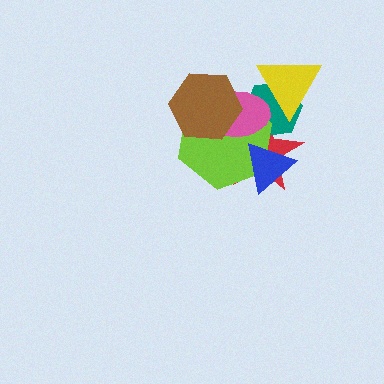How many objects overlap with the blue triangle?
2 objects overlap with the blue triangle.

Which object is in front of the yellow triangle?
The pink ellipse is in front of the yellow triangle.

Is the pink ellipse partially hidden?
Yes, it is partially covered by another shape.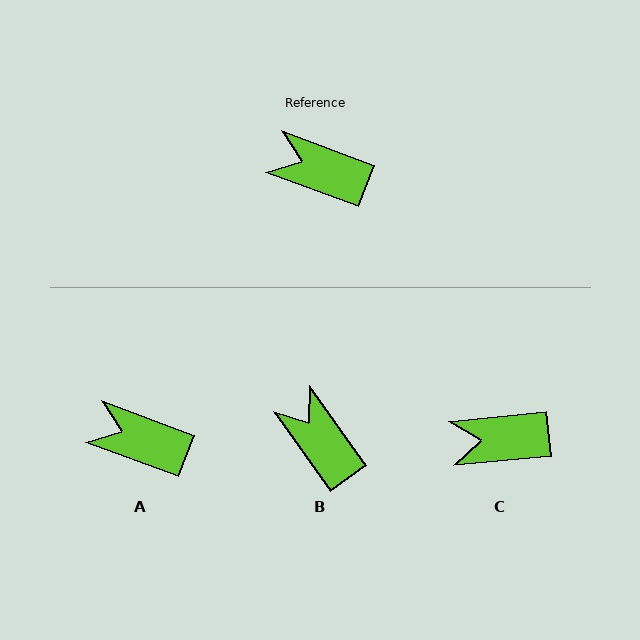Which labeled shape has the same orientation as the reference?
A.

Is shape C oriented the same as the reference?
No, it is off by about 26 degrees.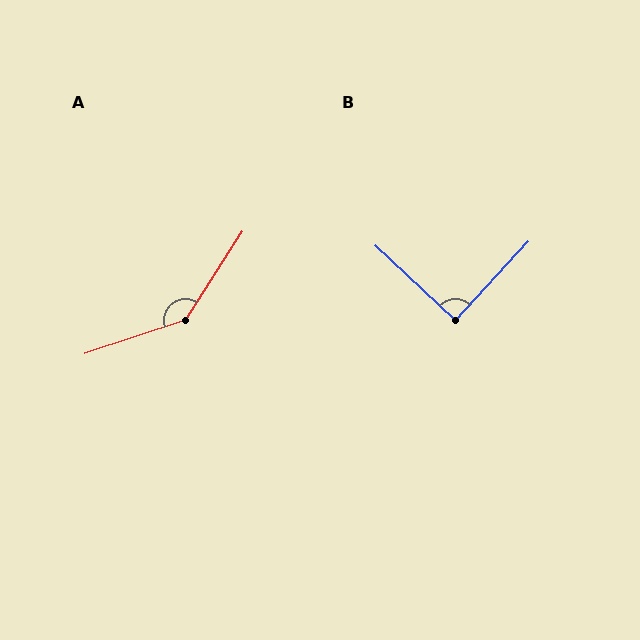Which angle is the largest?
A, at approximately 141 degrees.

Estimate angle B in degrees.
Approximately 90 degrees.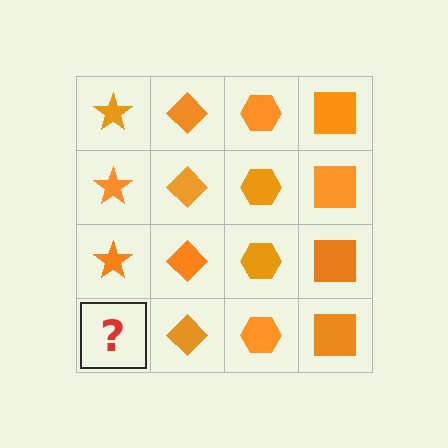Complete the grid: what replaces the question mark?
The question mark should be replaced with an orange star.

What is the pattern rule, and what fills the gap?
The rule is that each column has a consistent shape. The gap should be filled with an orange star.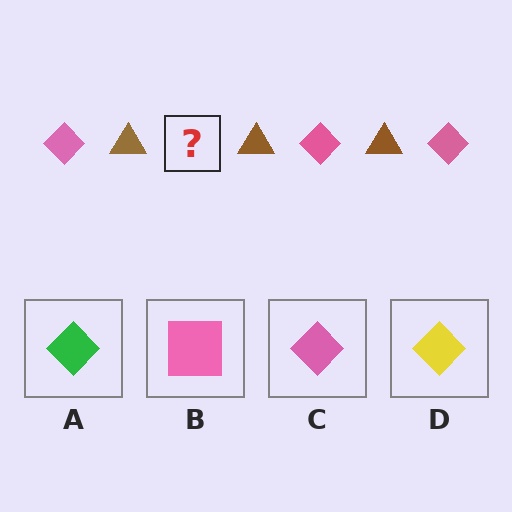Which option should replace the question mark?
Option C.